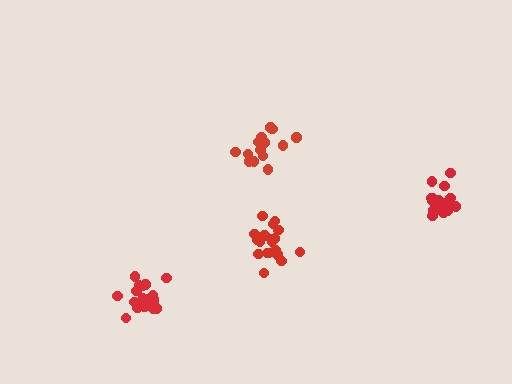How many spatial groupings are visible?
There are 4 spatial groupings.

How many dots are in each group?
Group 1: 18 dots, Group 2: 19 dots, Group 3: 20 dots, Group 4: 15 dots (72 total).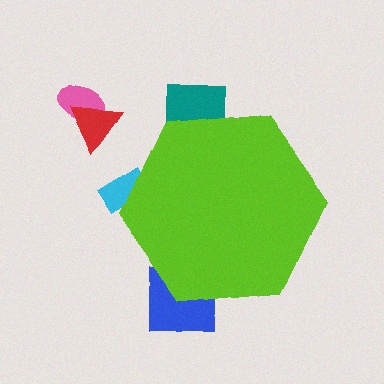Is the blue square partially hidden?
Yes, the blue square is partially hidden behind the lime hexagon.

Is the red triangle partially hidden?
No, the red triangle is fully visible.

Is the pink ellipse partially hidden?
No, the pink ellipse is fully visible.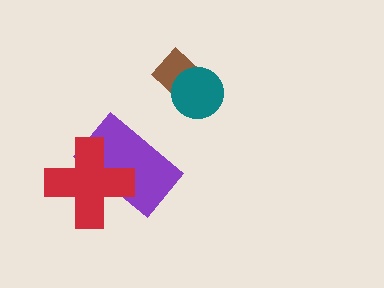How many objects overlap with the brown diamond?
1 object overlaps with the brown diamond.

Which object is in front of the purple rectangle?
The red cross is in front of the purple rectangle.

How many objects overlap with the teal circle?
1 object overlaps with the teal circle.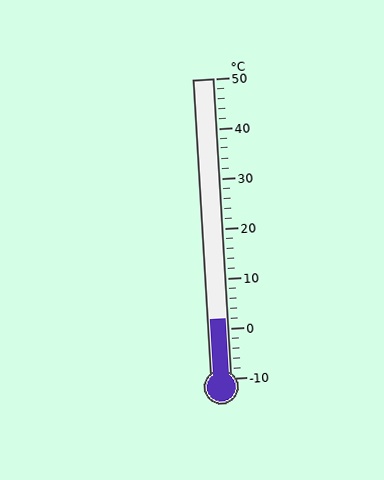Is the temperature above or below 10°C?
The temperature is below 10°C.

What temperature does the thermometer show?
The thermometer shows approximately 2°C.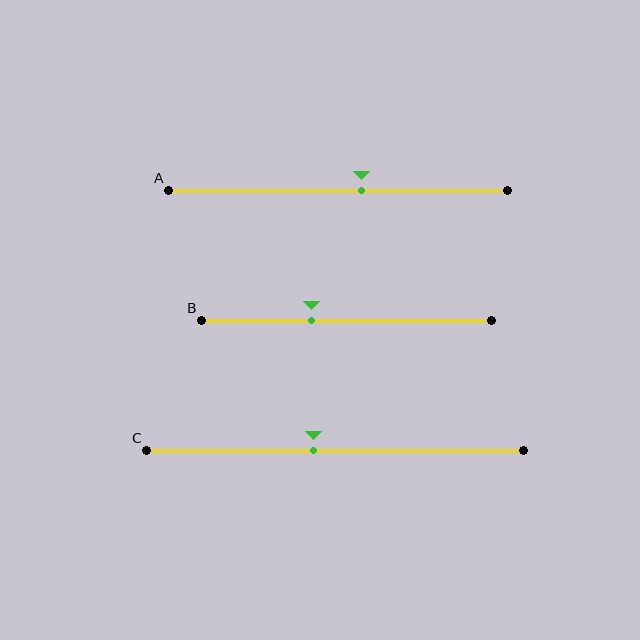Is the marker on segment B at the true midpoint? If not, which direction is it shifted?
No, the marker on segment B is shifted to the left by about 12% of the segment length.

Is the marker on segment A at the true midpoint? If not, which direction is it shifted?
No, the marker on segment A is shifted to the right by about 7% of the segment length.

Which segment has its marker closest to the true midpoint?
Segment C has its marker closest to the true midpoint.